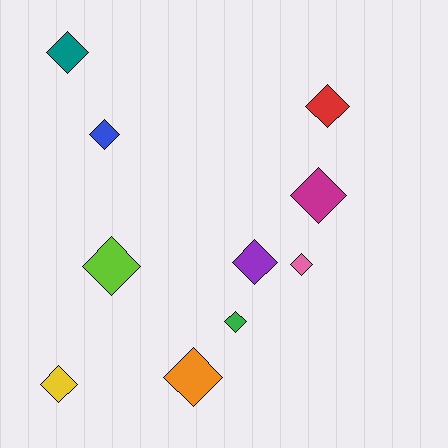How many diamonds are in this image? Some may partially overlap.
There are 10 diamonds.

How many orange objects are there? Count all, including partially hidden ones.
There is 1 orange object.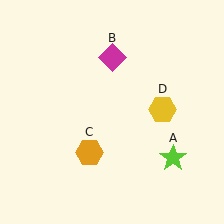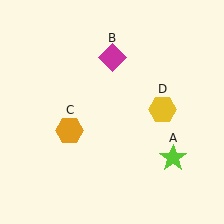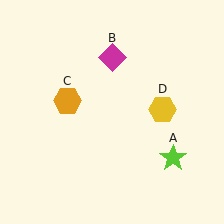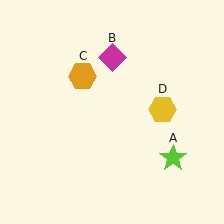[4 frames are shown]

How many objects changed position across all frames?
1 object changed position: orange hexagon (object C).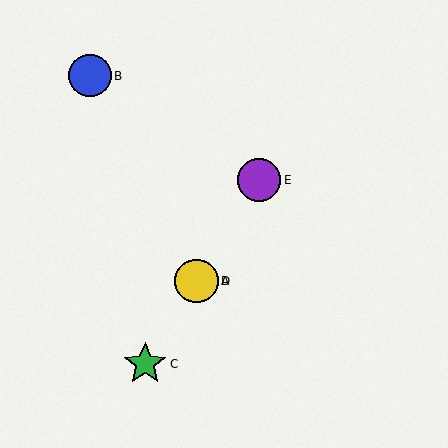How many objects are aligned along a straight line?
4 objects (A, C, D, E) are aligned along a straight line.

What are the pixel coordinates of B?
Object B is at (90, 76).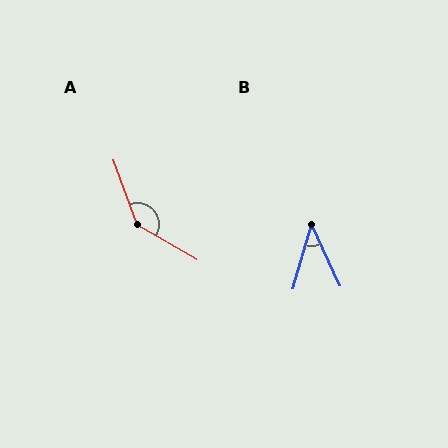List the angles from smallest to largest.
B (41°), A (140°).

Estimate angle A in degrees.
Approximately 140 degrees.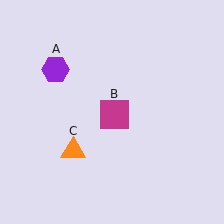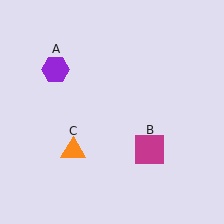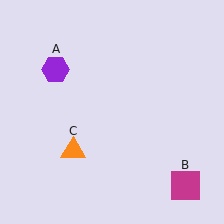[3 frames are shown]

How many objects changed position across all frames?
1 object changed position: magenta square (object B).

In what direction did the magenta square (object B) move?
The magenta square (object B) moved down and to the right.